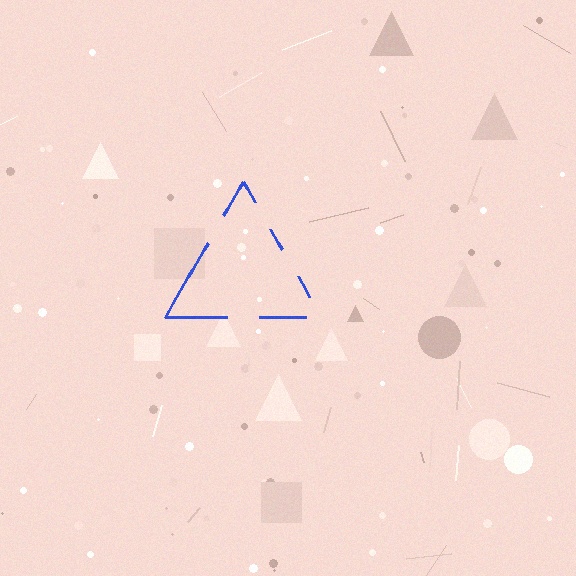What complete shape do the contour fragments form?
The contour fragments form a triangle.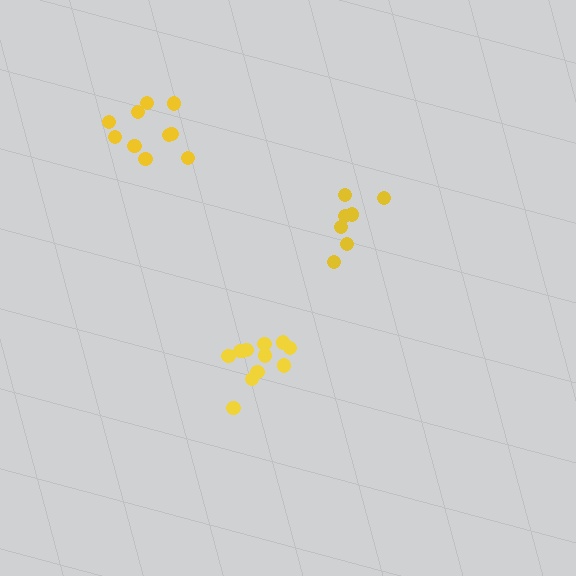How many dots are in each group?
Group 1: 12 dots, Group 2: 7 dots, Group 3: 10 dots (29 total).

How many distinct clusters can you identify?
There are 3 distinct clusters.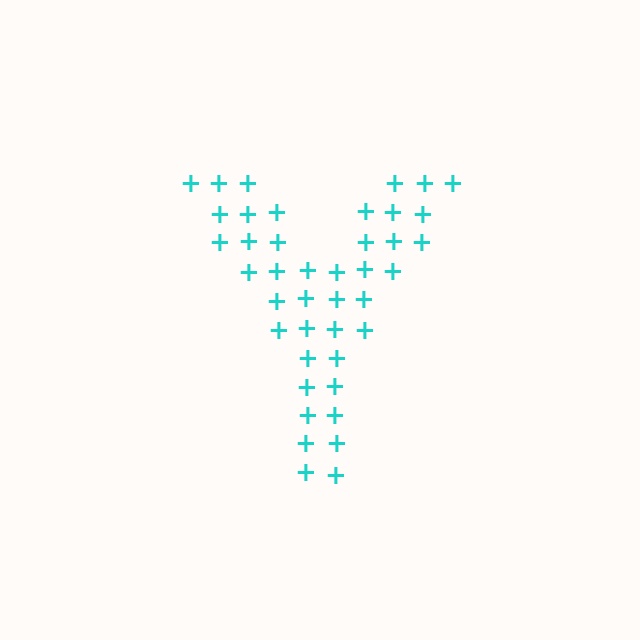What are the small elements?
The small elements are plus signs.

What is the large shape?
The large shape is the letter Y.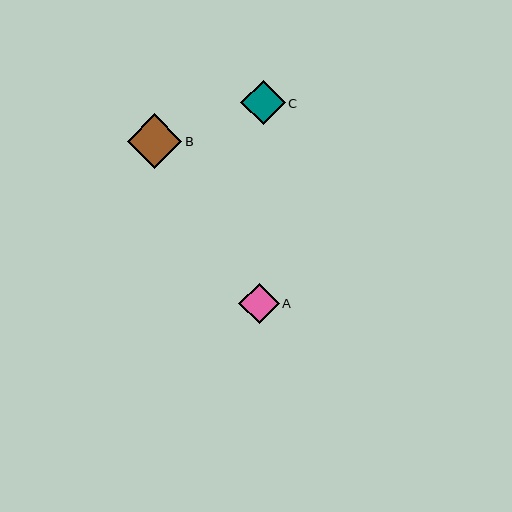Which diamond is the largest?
Diamond B is the largest with a size of approximately 54 pixels.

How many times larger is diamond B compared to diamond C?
Diamond B is approximately 1.2 times the size of diamond C.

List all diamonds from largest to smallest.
From largest to smallest: B, C, A.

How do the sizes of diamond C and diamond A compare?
Diamond C and diamond A are approximately the same size.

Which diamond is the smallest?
Diamond A is the smallest with a size of approximately 40 pixels.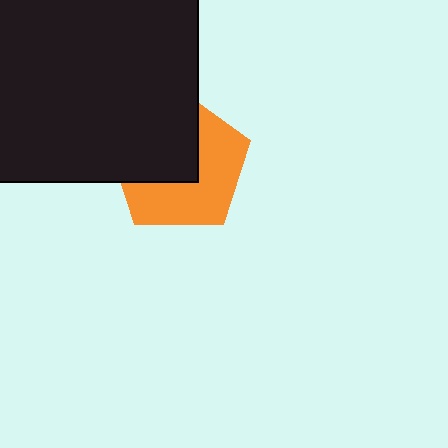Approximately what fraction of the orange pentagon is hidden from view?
Roughly 47% of the orange pentagon is hidden behind the black square.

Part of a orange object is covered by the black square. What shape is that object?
It is a pentagon.